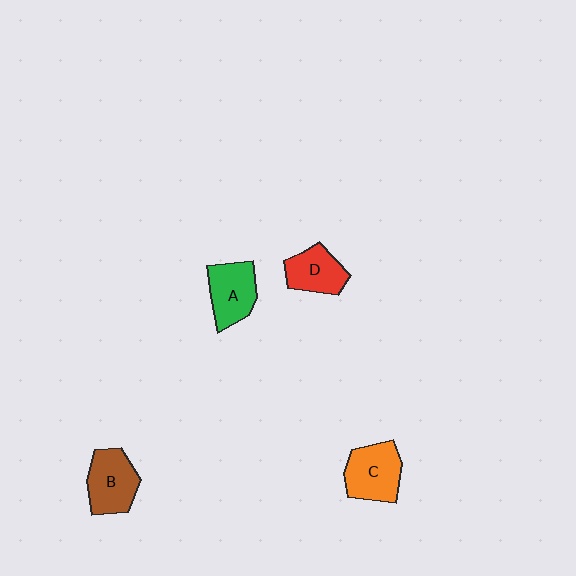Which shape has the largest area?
Shape C (orange).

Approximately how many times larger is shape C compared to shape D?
Approximately 1.3 times.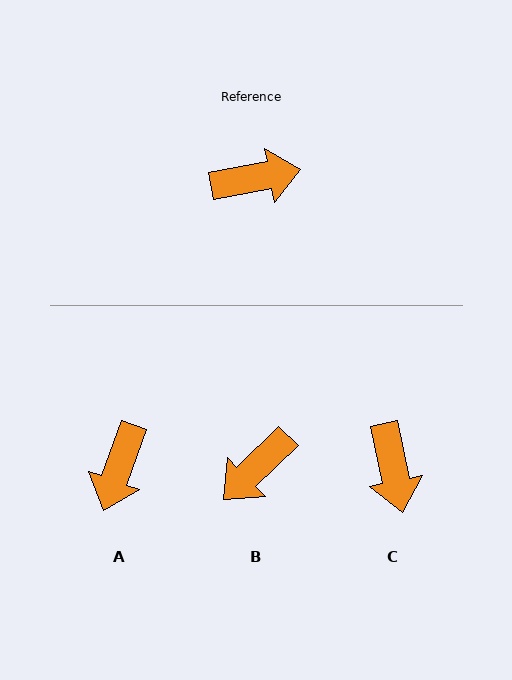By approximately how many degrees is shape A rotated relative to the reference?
Approximately 120 degrees clockwise.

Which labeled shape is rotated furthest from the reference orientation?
B, about 146 degrees away.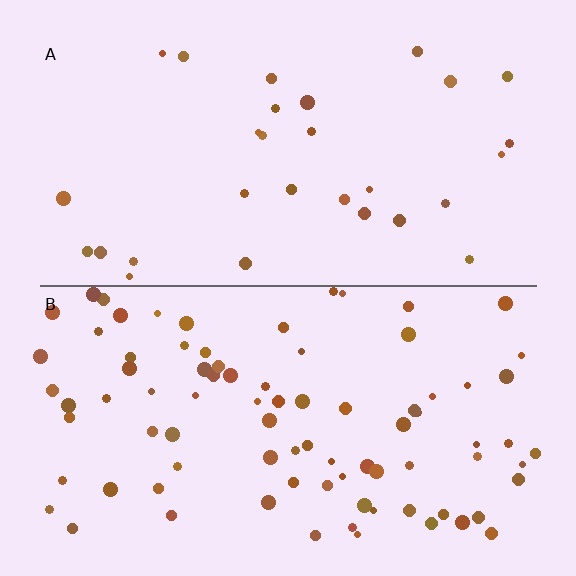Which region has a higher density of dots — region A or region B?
B (the bottom).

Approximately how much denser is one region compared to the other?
Approximately 2.9× — region B over region A.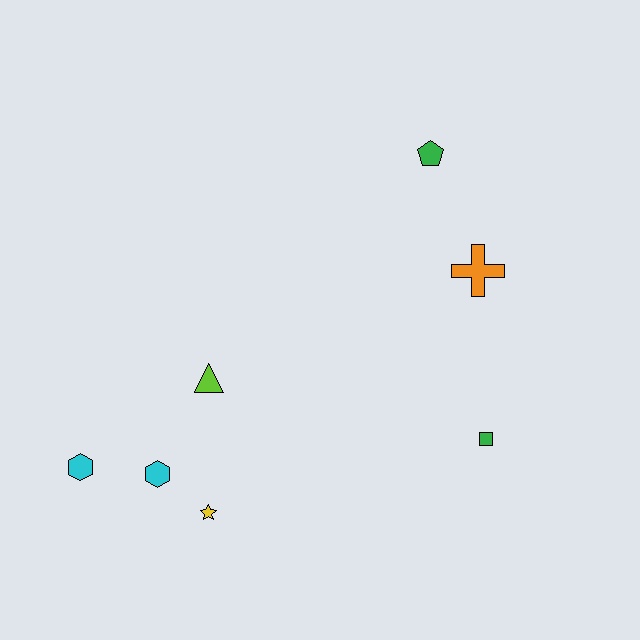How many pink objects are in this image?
There are no pink objects.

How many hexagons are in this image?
There are 2 hexagons.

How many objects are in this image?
There are 7 objects.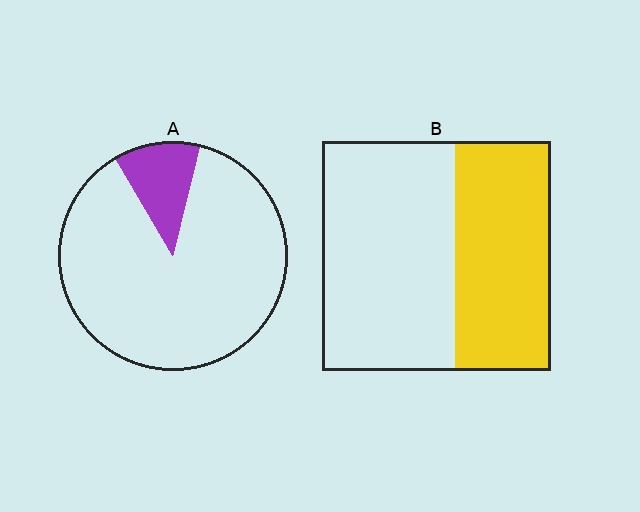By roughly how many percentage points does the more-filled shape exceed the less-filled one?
By roughly 30 percentage points (B over A).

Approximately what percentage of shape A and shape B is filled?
A is approximately 15% and B is approximately 40%.